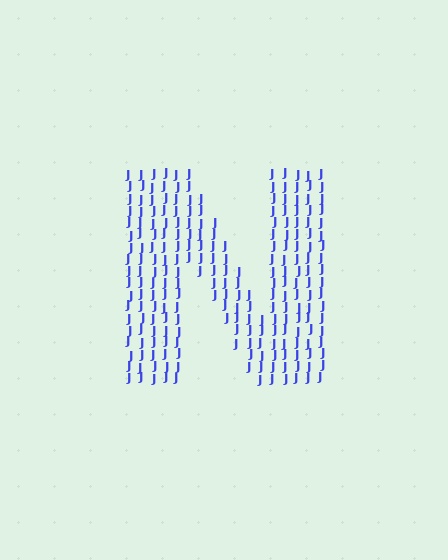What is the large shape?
The large shape is the letter N.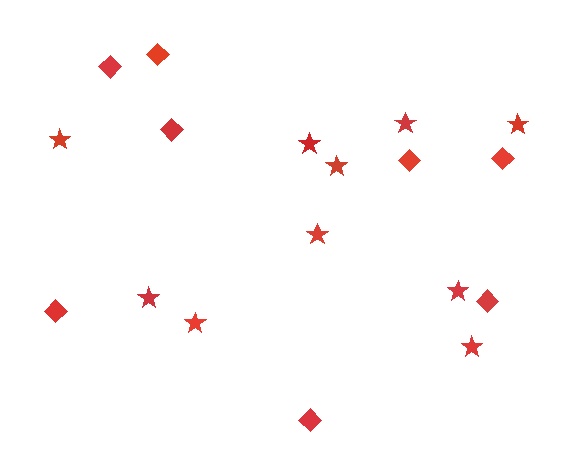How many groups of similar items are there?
There are 2 groups: one group of stars (10) and one group of diamonds (8).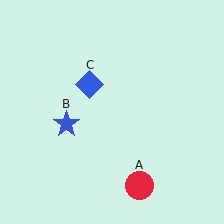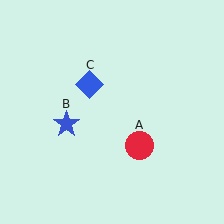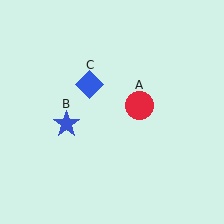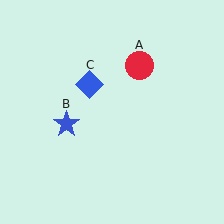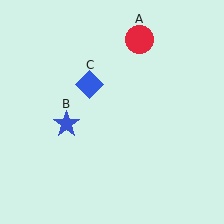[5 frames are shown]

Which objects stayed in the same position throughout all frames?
Blue star (object B) and blue diamond (object C) remained stationary.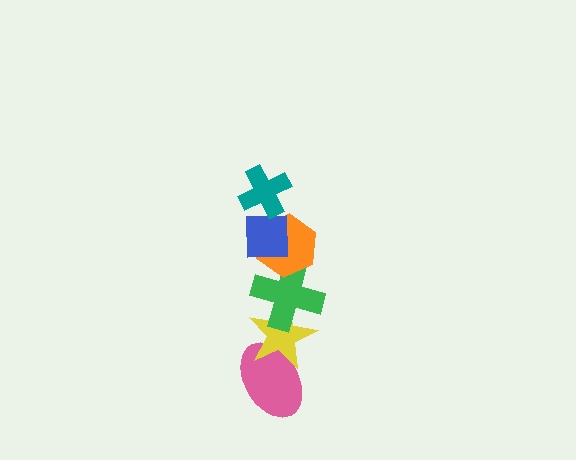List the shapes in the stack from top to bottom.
From top to bottom: the teal cross, the blue square, the orange hexagon, the green cross, the yellow star, the pink ellipse.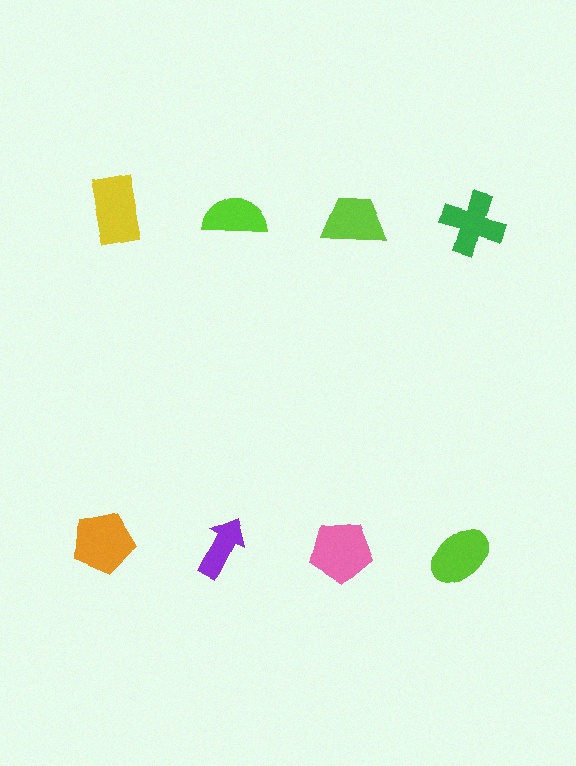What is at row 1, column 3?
A lime trapezoid.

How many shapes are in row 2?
4 shapes.